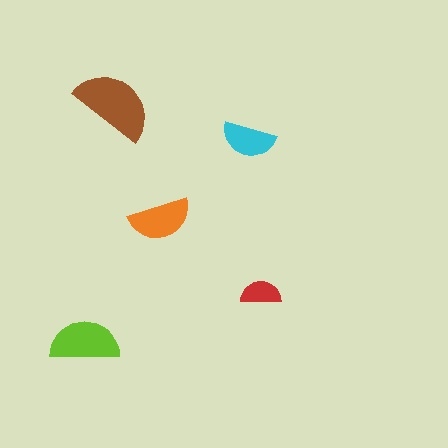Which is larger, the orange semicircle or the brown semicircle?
The brown one.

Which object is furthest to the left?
The lime semicircle is leftmost.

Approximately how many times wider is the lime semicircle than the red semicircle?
About 1.5 times wider.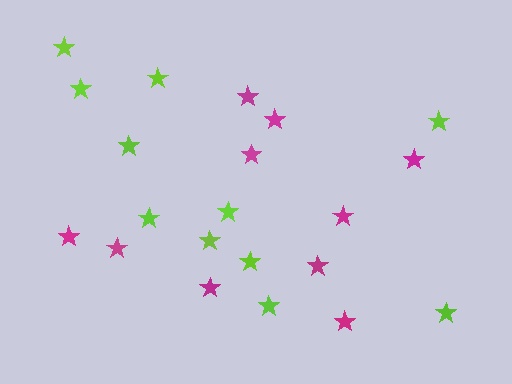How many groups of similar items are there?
There are 2 groups: one group of magenta stars (10) and one group of lime stars (11).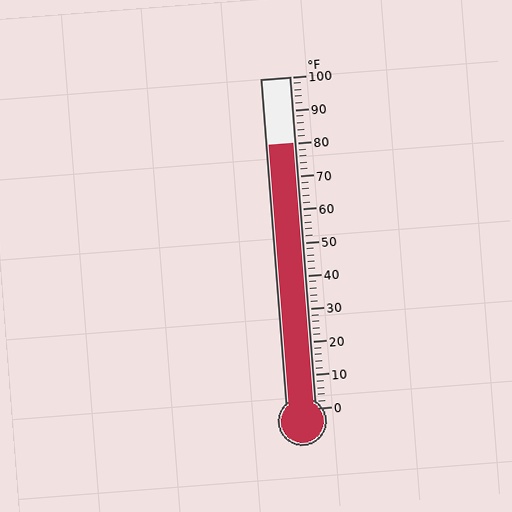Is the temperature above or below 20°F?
The temperature is above 20°F.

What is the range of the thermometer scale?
The thermometer scale ranges from 0°F to 100°F.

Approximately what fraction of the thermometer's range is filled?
The thermometer is filled to approximately 80% of its range.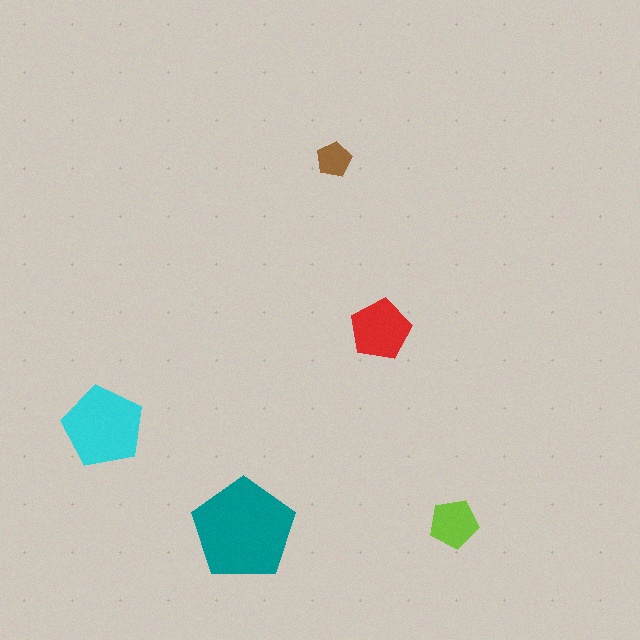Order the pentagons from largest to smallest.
the teal one, the cyan one, the red one, the lime one, the brown one.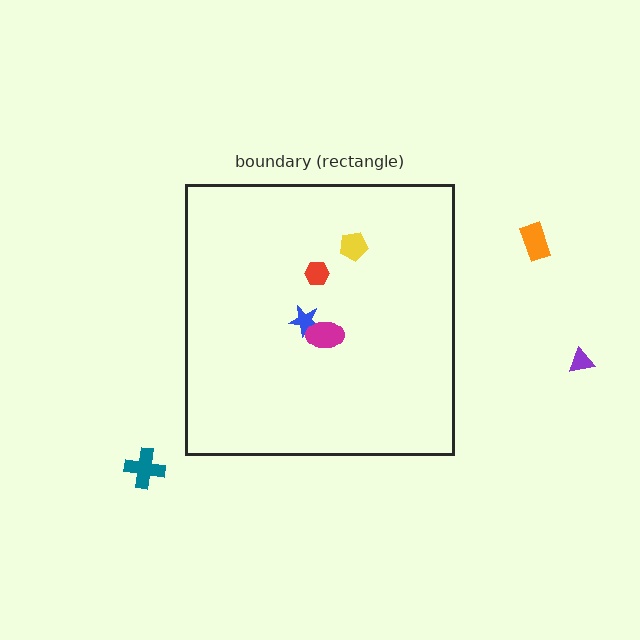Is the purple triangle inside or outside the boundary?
Outside.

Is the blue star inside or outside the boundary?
Inside.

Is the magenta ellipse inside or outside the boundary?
Inside.